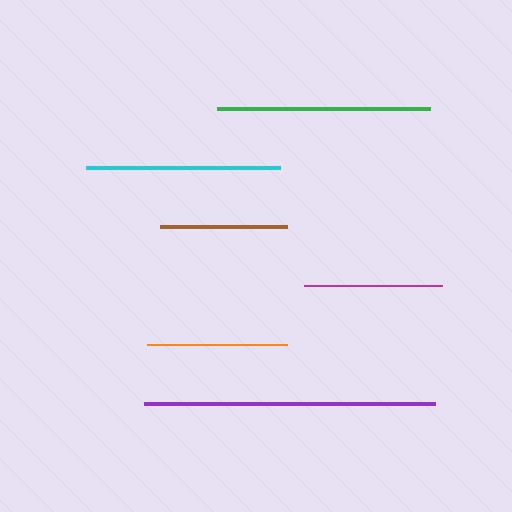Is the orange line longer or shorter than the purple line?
The purple line is longer than the orange line.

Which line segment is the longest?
The purple line is the longest at approximately 291 pixels.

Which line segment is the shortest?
The brown line is the shortest at approximately 127 pixels.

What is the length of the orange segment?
The orange segment is approximately 140 pixels long.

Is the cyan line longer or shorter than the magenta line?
The cyan line is longer than the magenta line.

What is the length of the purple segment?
The purple segment is approximately 291 pixels long.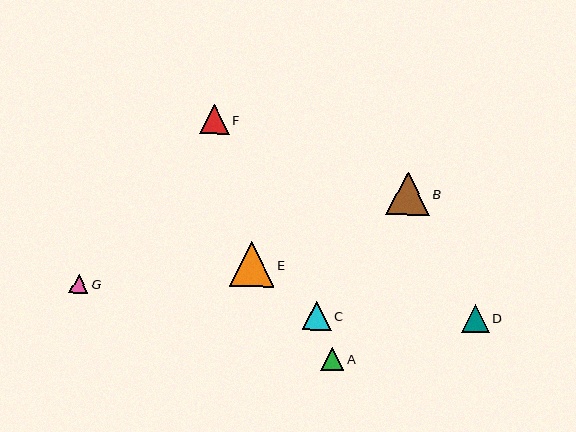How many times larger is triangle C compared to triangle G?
Triangle C is approximately 1.6 times the size of triangle G.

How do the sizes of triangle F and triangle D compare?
Triangle F and triangle D are approximately the same size.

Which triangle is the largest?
Triangle E is the largest with a size of approximately 45 pixels.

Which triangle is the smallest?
Triangle G is the smallest with a size of approximately 19 pixels.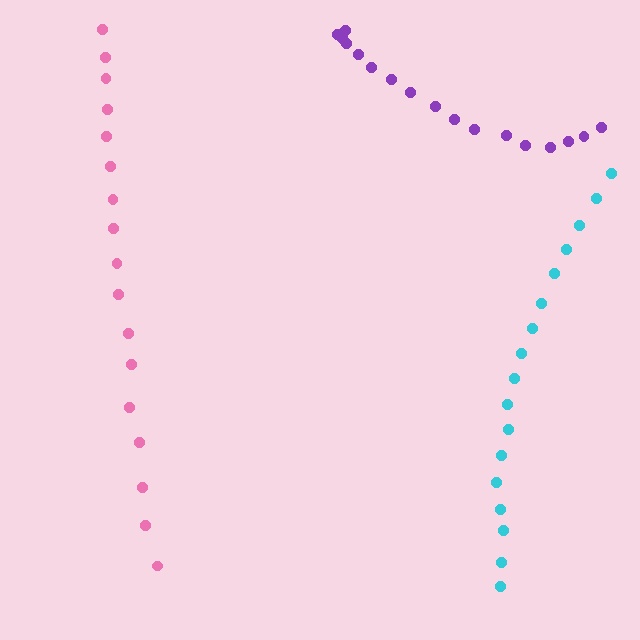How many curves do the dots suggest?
There are 3 distinct paths.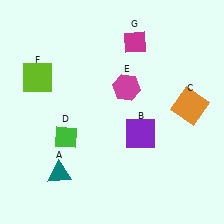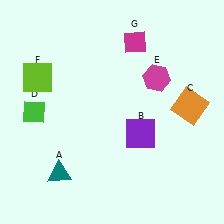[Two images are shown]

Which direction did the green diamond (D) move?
The green diamond (D) moved left.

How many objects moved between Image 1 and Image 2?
2 objects moved between the two images.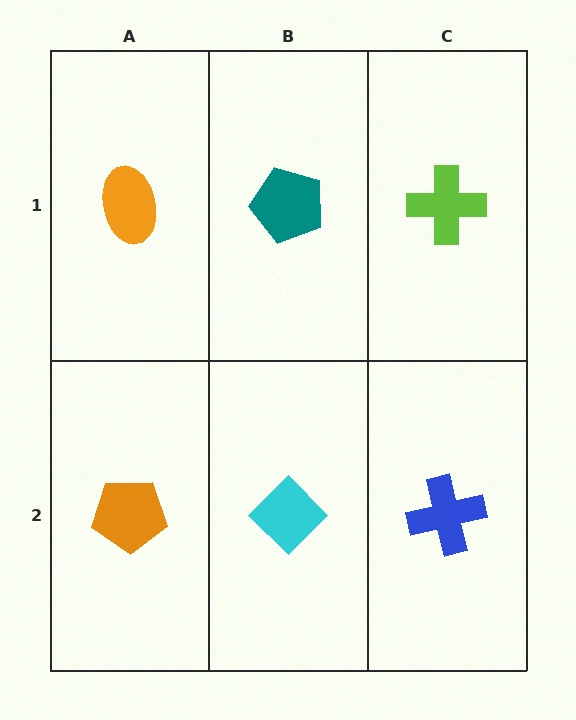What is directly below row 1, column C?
A blue cross.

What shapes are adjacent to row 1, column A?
An orange pentagon (row 2, column A), a teal pentagon (row 1, column B).